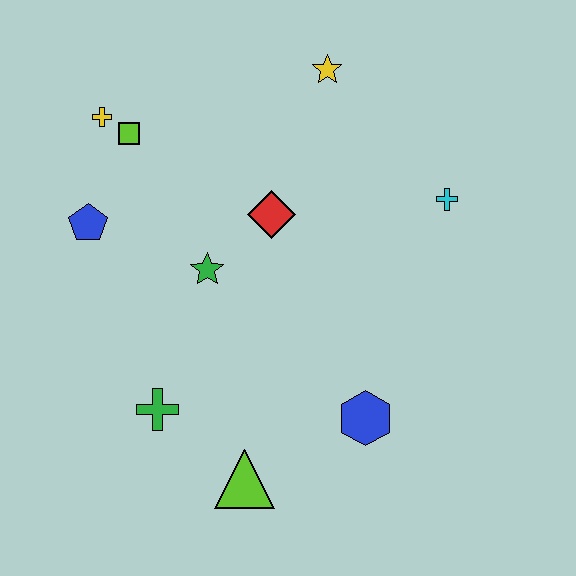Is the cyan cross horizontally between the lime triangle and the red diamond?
No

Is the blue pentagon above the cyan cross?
No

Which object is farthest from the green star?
The cyan cross is farthest from the green star.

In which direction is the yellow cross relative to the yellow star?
The yellow cross is to the left of the yellow star.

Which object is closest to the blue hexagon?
The lime triangle is closest to the blue hexagon.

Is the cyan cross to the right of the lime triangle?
Yes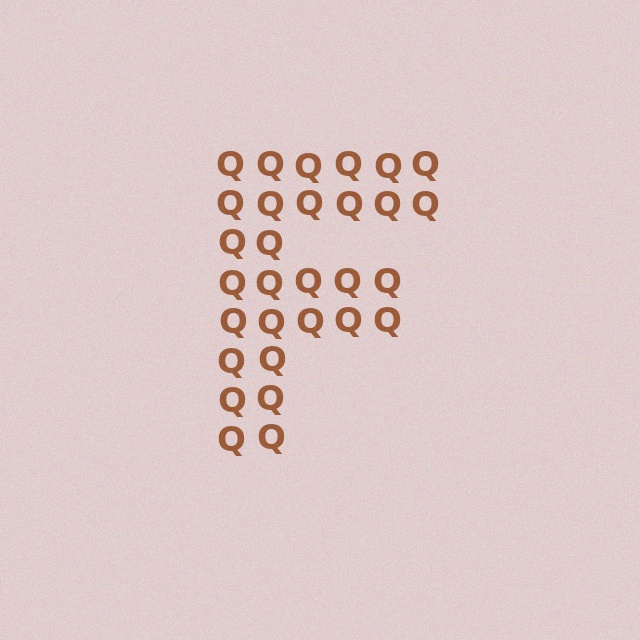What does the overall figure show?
The overall figure shows the letter F.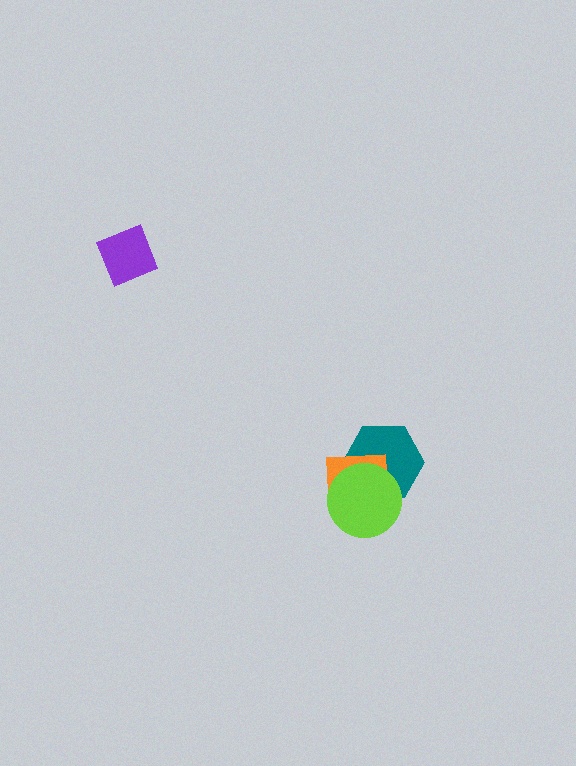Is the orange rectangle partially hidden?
Yes, it is partially covered by another shape.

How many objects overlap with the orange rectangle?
2 objects overlap with the orange rectangle.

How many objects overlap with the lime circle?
2 objects overlap with the lime circle.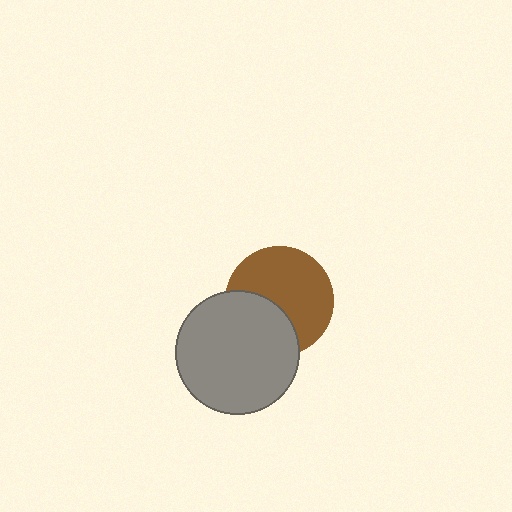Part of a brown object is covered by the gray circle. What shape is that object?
It is a circle.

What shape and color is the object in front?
The object in front is a gray circle.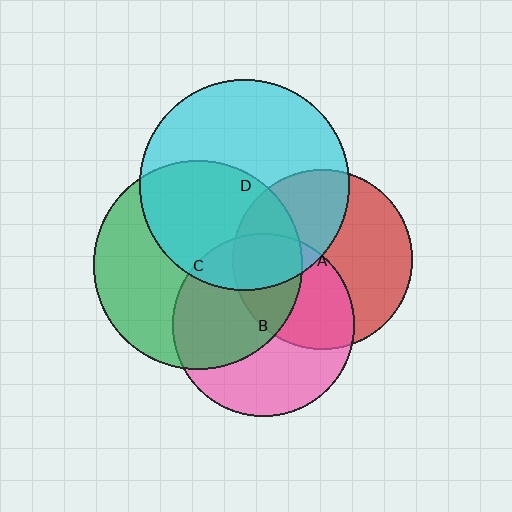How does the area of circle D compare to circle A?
Approximately 1.4 times.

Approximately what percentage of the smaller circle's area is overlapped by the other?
Approximately 20%.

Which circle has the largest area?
Circle D (cyan).